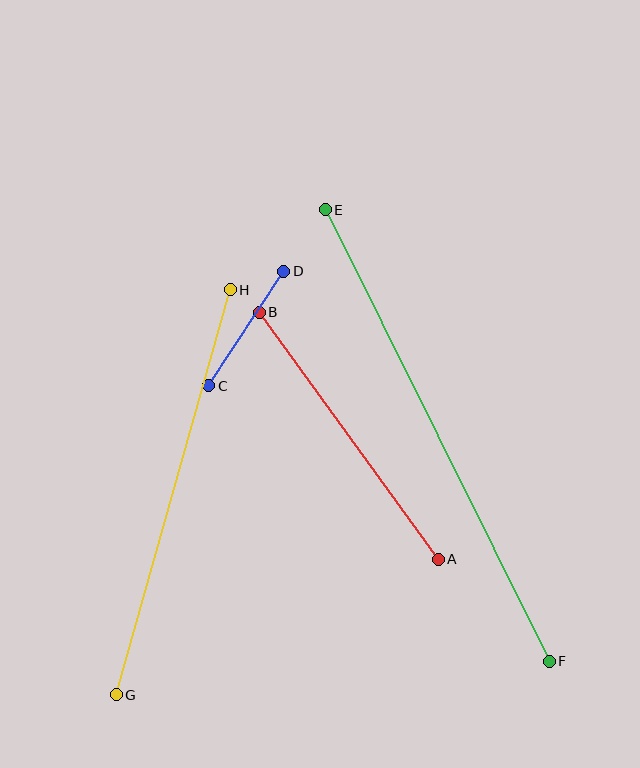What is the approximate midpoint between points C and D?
The midpoint is at approximately (246, 328) pixels.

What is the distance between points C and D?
The distance is approximately 137 pixels.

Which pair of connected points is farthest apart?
Points E and F are farthest apart.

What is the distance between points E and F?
The distance is approximately 504 pixels.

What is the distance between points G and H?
The distance is approximately 421 pixels.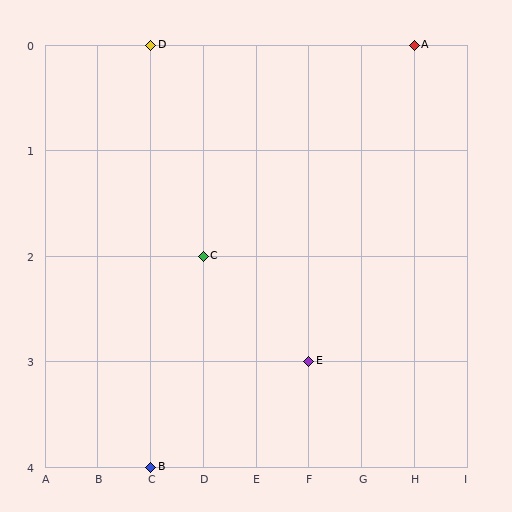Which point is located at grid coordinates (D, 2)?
Point C is at (D, 2).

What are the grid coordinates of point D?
Point D is at grid coordinates (C, 0).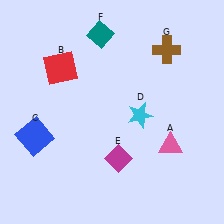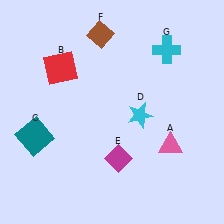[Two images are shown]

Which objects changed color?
C changed from blue to teal. F changed from teal to brown. G changed from brown to cyan.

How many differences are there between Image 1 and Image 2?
There are 3 differences between the two images.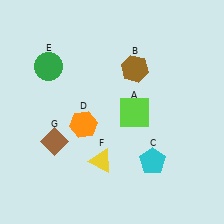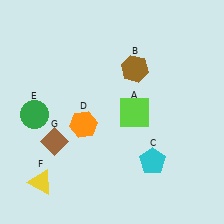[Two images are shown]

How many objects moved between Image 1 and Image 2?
2 objects moved between the two images.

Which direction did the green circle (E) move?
The green circle (E) moved down.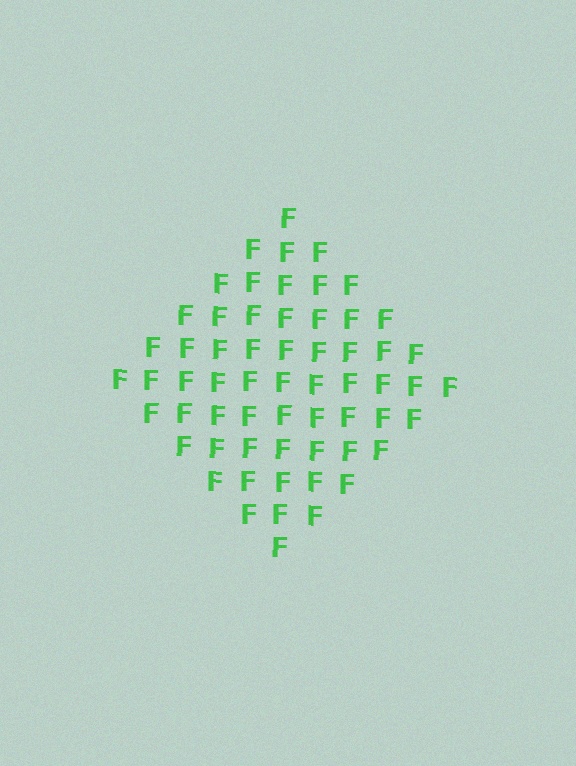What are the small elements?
The small elements are letter F's.